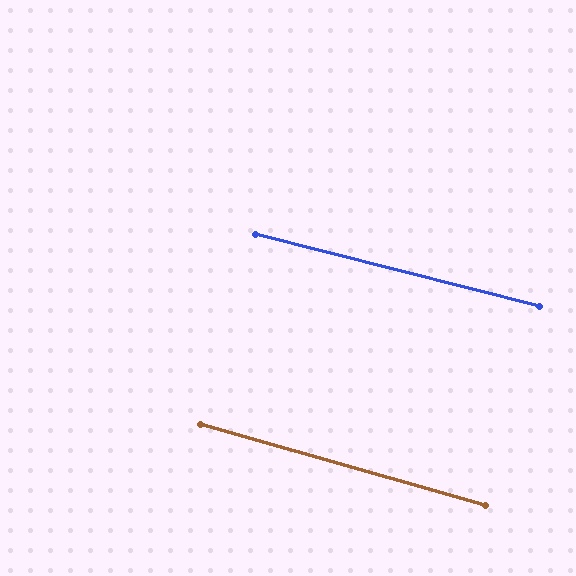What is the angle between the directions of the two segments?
Approximately 2 degrees.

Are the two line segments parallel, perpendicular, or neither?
Parallel — their directions differ by only 1.8°.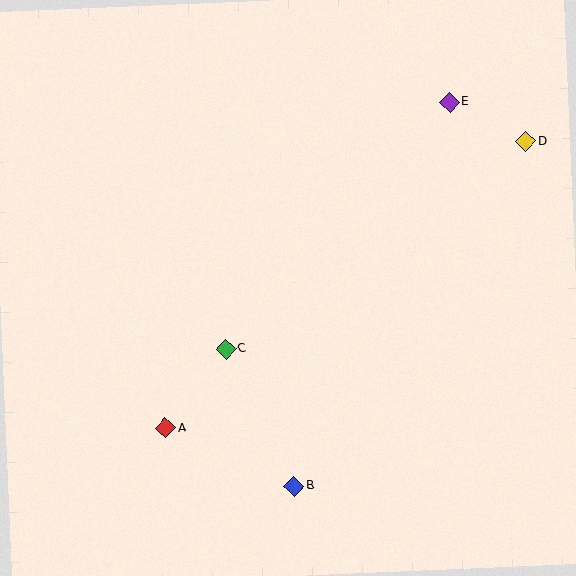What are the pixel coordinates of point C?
Point C is at (226, 349).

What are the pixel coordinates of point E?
Point E is at (449, 102).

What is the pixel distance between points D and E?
The distance between D and E is 86 pixels.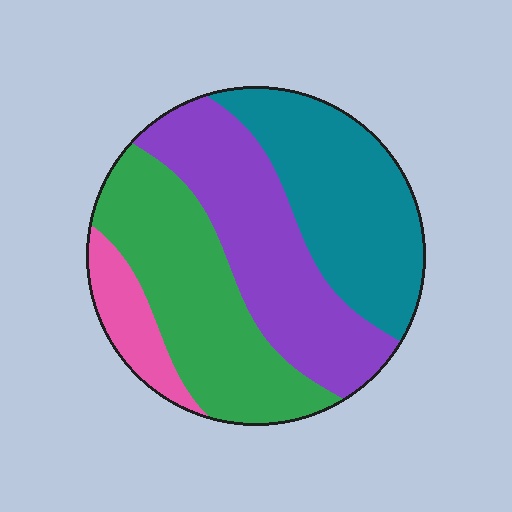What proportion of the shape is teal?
Teal takes up between a quarter and a half of the shape.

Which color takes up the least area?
Pink, at roughly 10%.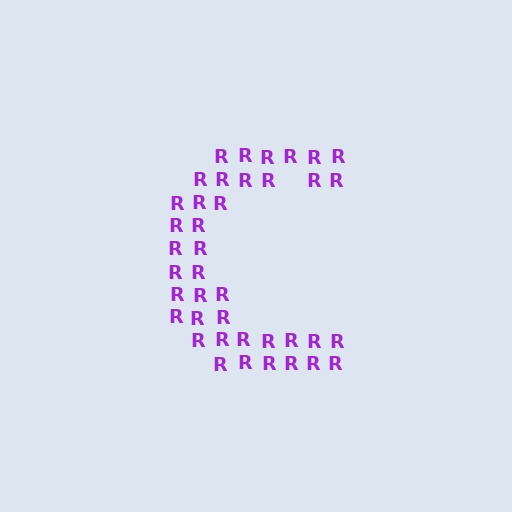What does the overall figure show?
The overall figure shows the letter C.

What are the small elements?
The small elements are letter R's.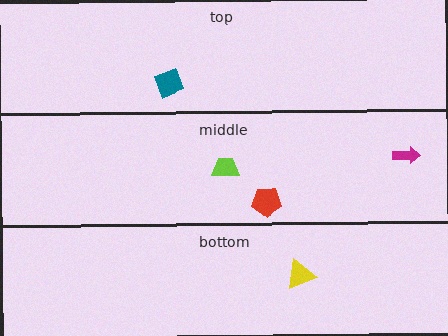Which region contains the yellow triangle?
The bottom region.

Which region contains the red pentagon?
The middle region.